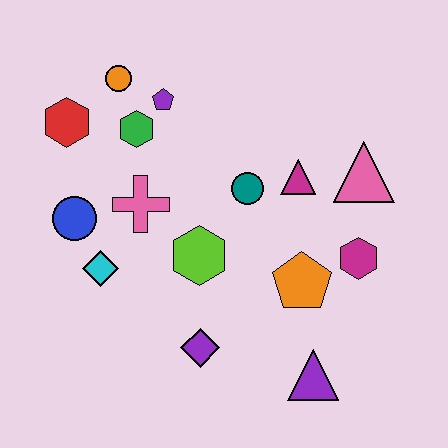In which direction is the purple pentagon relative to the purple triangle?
The purple pentagon is above the purple triangle.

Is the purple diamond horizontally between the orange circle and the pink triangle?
Yes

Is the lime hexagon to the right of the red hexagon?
Yes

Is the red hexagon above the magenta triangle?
Yes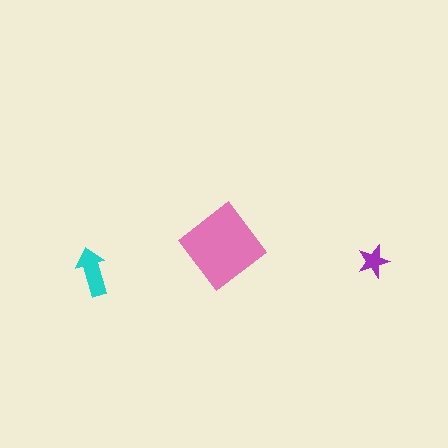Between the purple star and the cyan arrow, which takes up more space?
The cyan arrow.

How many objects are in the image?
There are 3 objects in the image.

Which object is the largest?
The pink diamond.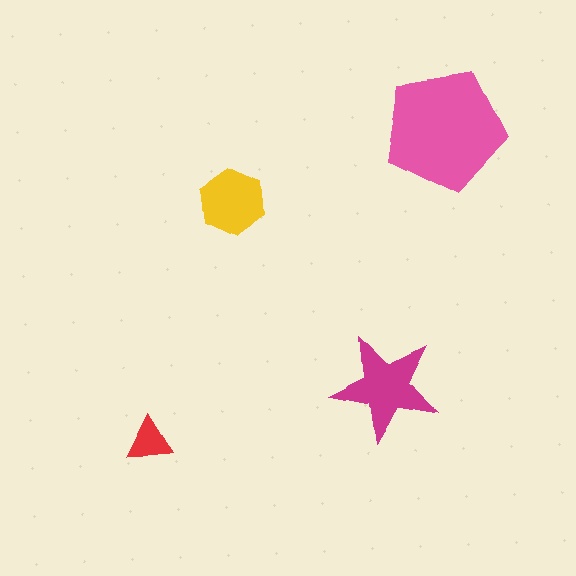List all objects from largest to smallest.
The pink pentagon, the magenta star, the yellow hexagon, the red triangle.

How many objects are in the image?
There are 4 objects in the image.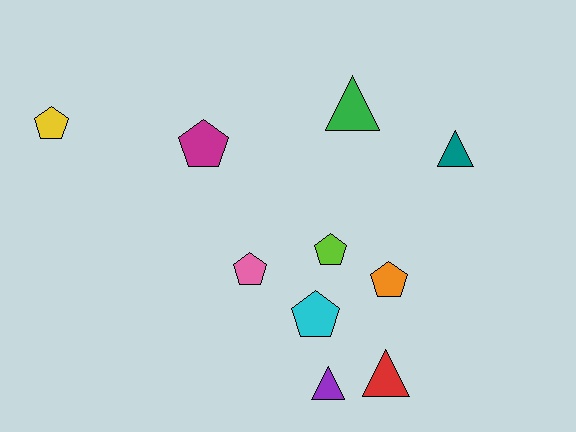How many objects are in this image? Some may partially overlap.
There are 10 objects.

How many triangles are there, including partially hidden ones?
There are 4 triangles.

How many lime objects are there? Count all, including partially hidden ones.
There is 1 lime object.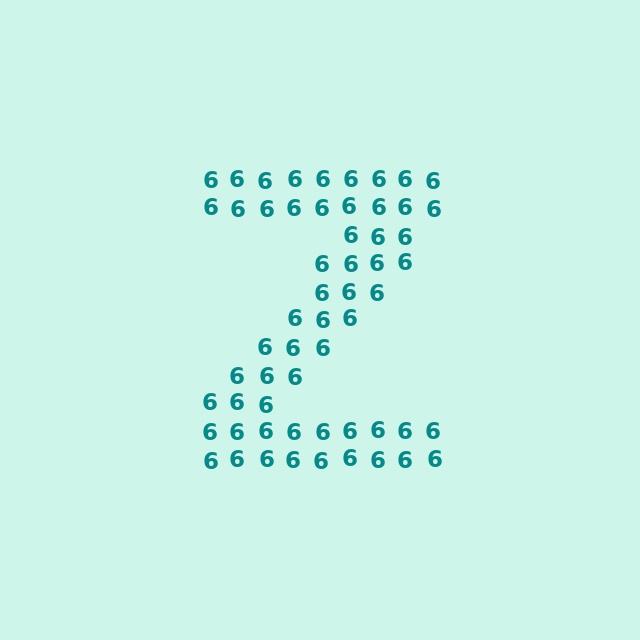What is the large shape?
The large shape is the letter Z.